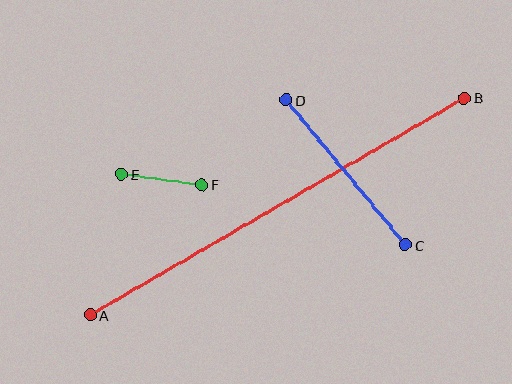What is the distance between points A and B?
The distance is approximately 432 pixels.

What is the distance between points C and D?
The distance is approximately 187 pixels.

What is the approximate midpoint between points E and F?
The midpoint is at approximately (162, 180) pixels.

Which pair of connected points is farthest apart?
Points A and B are farthest apart.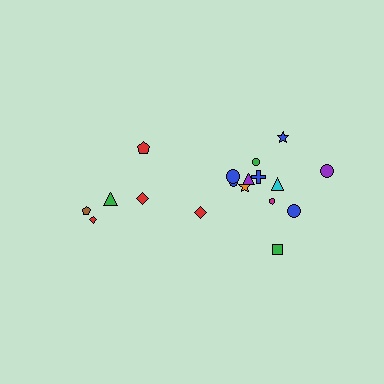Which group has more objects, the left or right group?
The right group.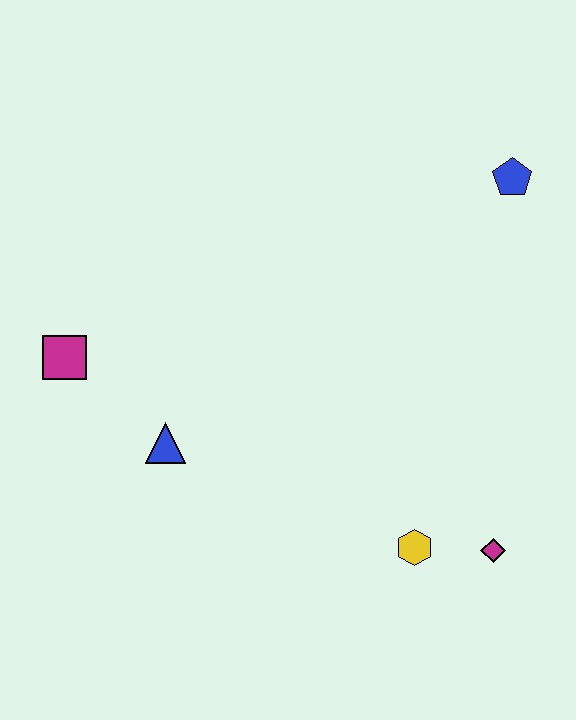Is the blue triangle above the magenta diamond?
Yes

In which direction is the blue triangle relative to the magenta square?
The blue triangle is to the right of the magenta square.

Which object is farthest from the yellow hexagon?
The magenta square is farthest from the yellow hexagon.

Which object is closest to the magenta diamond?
The yellow hexagon is closest to the magenta diamond.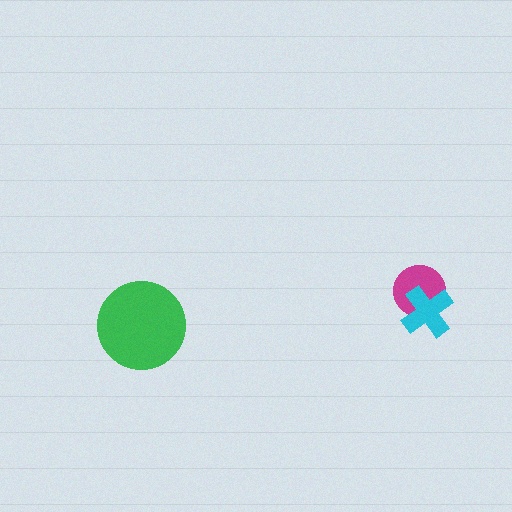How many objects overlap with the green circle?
0 objects overlap with the green circle.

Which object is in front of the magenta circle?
The cyan cross is in front of the magenta circle.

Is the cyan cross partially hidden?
No, no other shape covers it.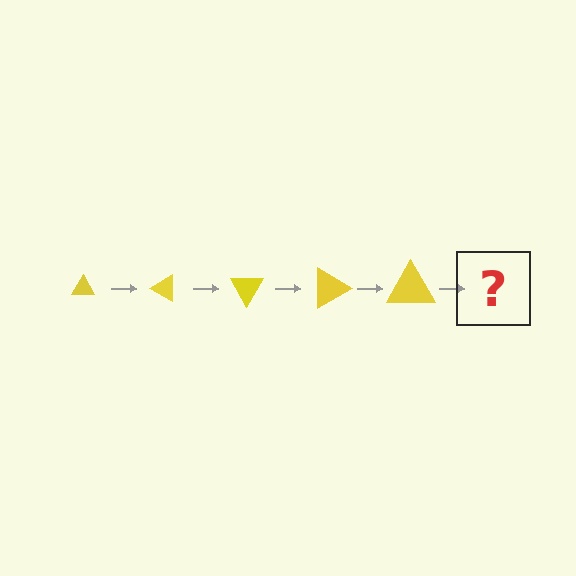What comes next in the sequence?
The next element should be a triangle, larger than the previous one and rotated 150 degrees from the start.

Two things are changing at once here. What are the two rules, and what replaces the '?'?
The two rules are that the triangle grows larger each step and it rotates 30 degrees each step. The '?' should be a triangle, larger than the previous one and rotated 150 degrees from the start.